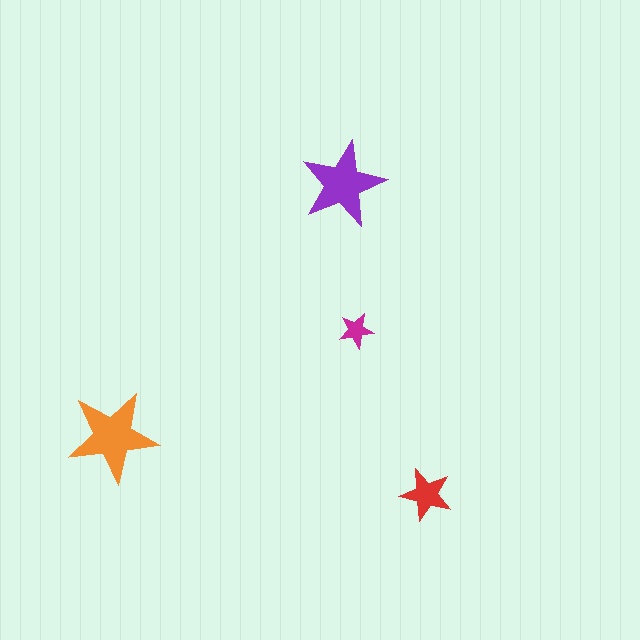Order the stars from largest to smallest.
the orange one, the purple one, the red one, the magenta one.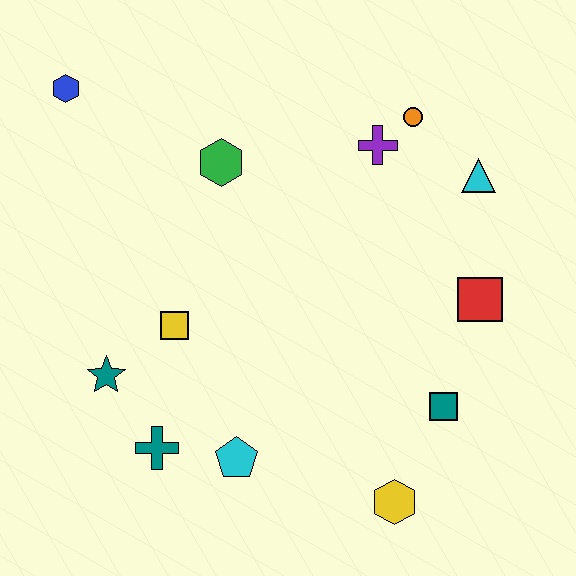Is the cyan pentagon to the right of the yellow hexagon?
No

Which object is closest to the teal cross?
The cyan pentagon is closest to the teal cross.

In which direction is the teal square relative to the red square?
The teal square is below the red square.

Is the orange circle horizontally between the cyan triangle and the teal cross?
Yes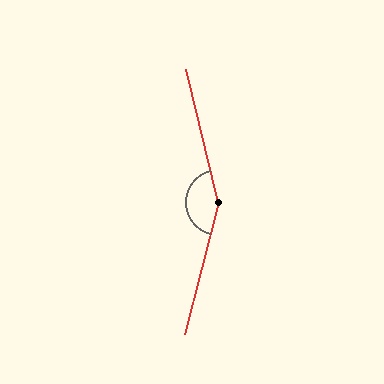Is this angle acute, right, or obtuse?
It is obtuse.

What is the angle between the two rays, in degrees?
Approximately 152 degrees.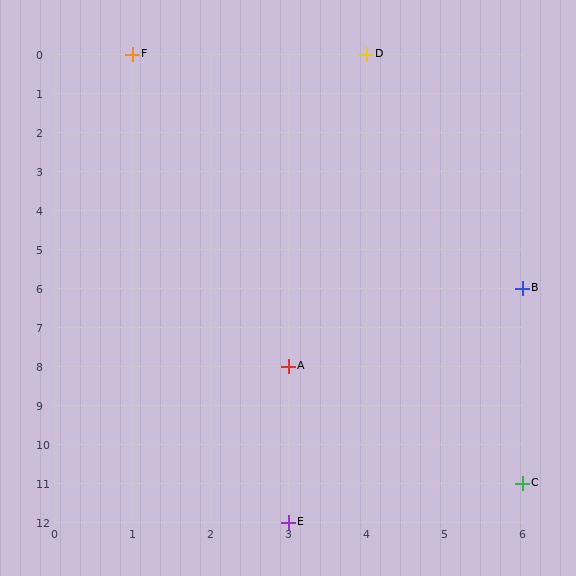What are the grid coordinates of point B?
Point B is at grid coordinates (6, 6).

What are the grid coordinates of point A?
Point A is at grid coordinates (3, 8).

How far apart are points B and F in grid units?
Points B and F are 5 columns and 6 rows apart (about 7.8 grid units diagonally).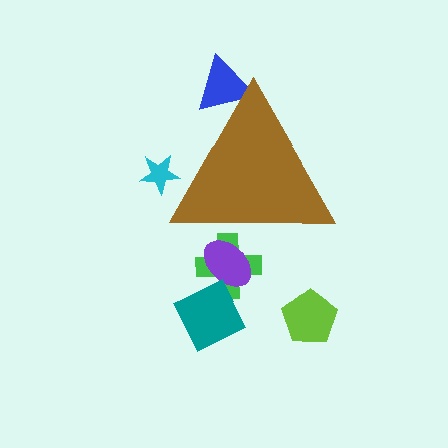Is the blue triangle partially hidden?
Yes, the blue triangle is partially hidden behind the brown triangle.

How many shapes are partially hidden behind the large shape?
4 shapes are partially hidden.